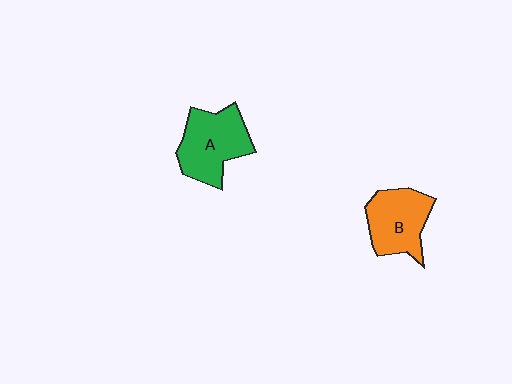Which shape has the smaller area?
Shape B (orange).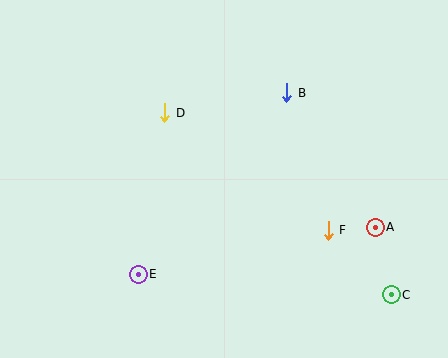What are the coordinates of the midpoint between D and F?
The midpoint between D and F is at (247, 171).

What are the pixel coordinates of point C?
Point C is at (391, 295).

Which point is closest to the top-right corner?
Point B is closest to the top-right corner.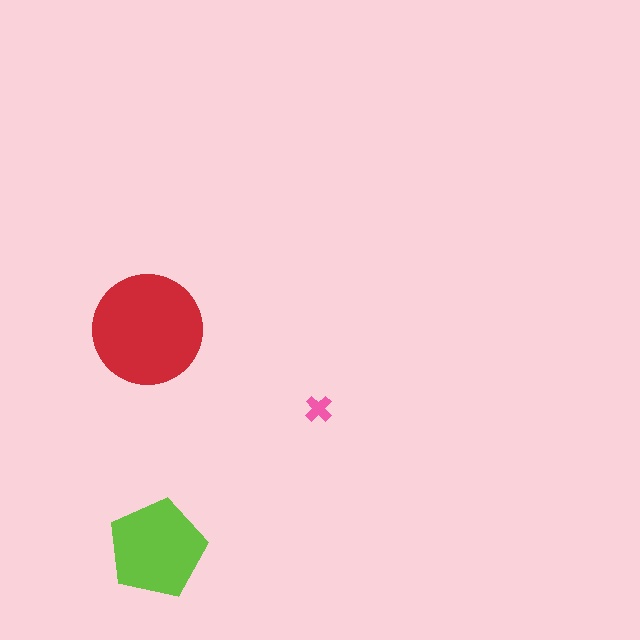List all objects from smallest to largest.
The pink cross, the lime pentagon, the red circle.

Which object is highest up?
The red circle is topmost.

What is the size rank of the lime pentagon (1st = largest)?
2nd.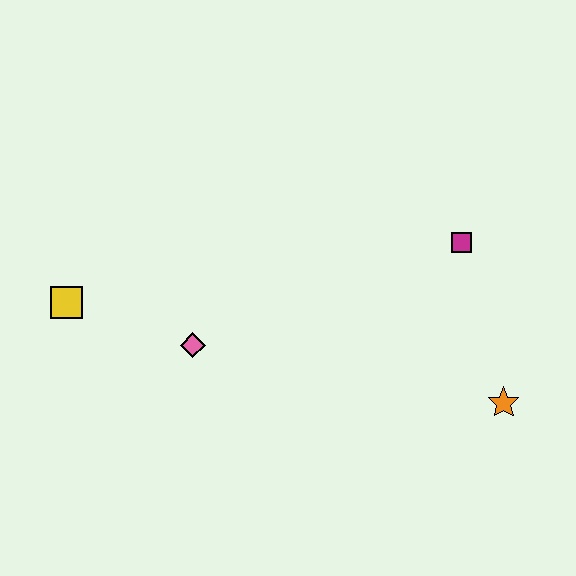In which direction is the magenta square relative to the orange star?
The magenta square is above the orange star.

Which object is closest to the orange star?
The magenta square is closest to the orange star.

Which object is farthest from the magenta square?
The yellow square is farthest from the magenta square.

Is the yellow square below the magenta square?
Yes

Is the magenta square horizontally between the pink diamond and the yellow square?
No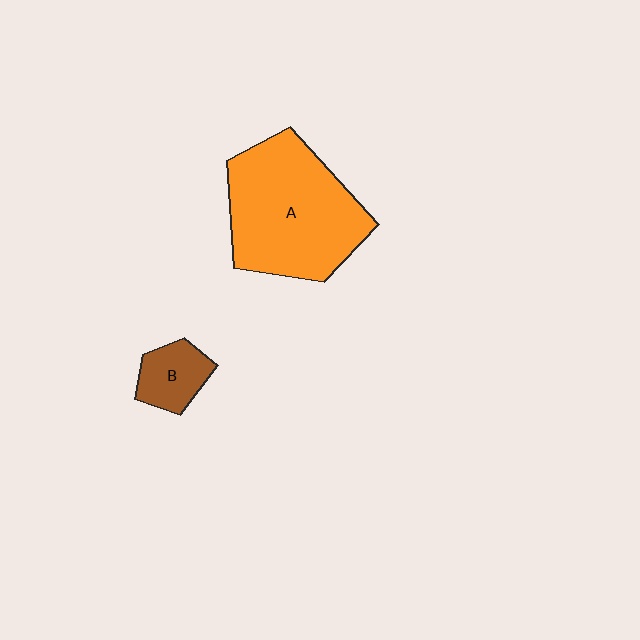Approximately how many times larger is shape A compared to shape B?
Approximately 3.9 times.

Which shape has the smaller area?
Shape B (brown).